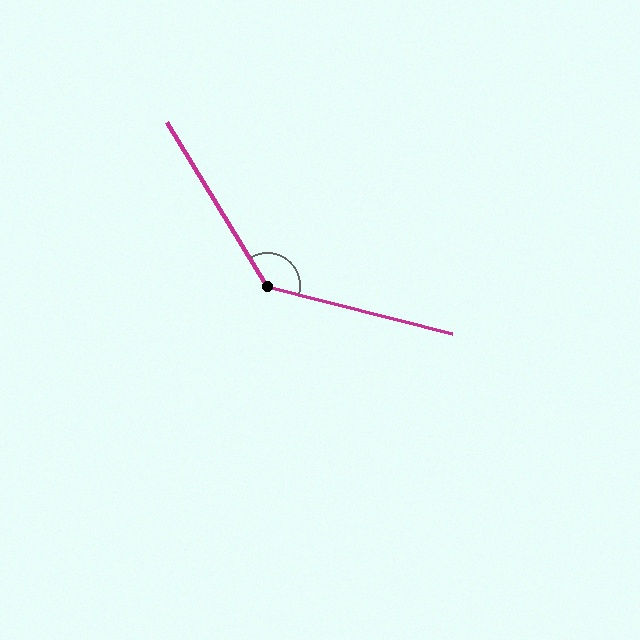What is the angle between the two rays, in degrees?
Approximately 136 degrees.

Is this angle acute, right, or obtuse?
It is obtuse.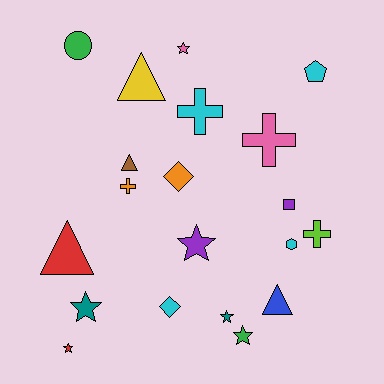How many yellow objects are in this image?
There is 1 yellow object.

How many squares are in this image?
There is 1 square.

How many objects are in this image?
There are 20 objects.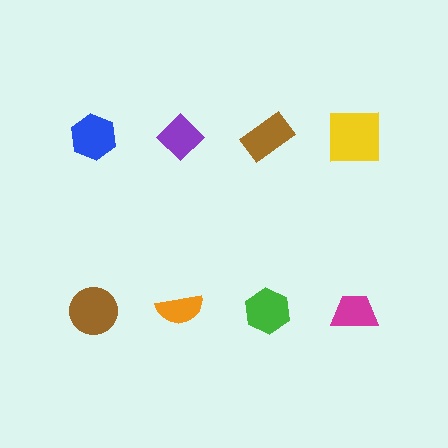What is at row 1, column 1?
A blue hexagon.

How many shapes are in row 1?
4 shapes.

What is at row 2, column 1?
A brown circle.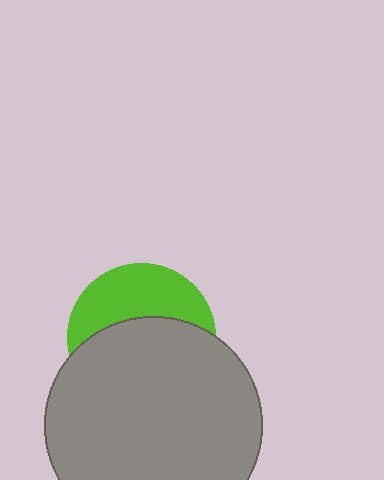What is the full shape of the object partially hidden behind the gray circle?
The partially hidden object is a lime circle.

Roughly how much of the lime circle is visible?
A small part of it is visible (roughly 40%).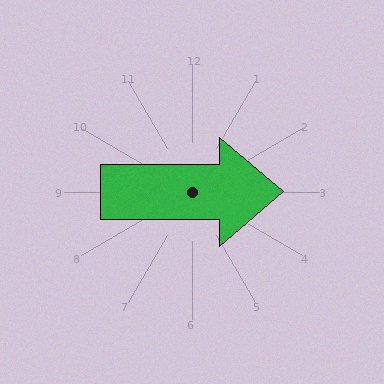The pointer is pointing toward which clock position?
Roughly 3 o'clock.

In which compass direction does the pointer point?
East.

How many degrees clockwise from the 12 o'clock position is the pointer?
Approximately 90 degrees.